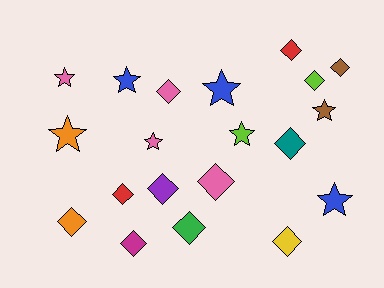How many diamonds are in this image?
There are 12 diamonds.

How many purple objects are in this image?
There is 1 purple object.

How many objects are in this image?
There are 20 objects.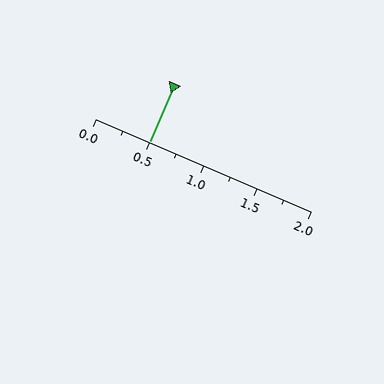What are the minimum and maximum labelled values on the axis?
The axis runs from 0.0 to 2.0.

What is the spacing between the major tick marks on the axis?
The major ticks are spaced 0.5 apart.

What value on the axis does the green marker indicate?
The marker indicates approximately 0.5.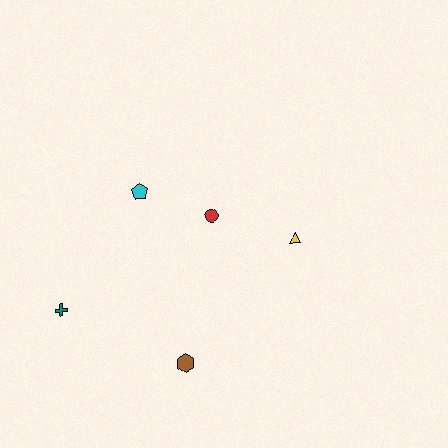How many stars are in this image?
There are no stars.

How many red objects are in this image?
There is 1 red object.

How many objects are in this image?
There are 5 objects.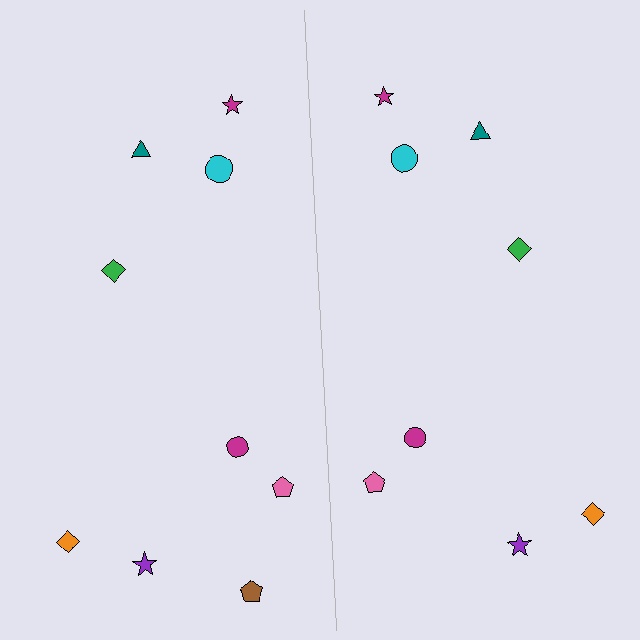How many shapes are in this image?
There are 17 shapes in this image.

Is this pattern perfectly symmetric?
No, the pattern is not perfectly symmetric. A brown pentagon is missing from the right side.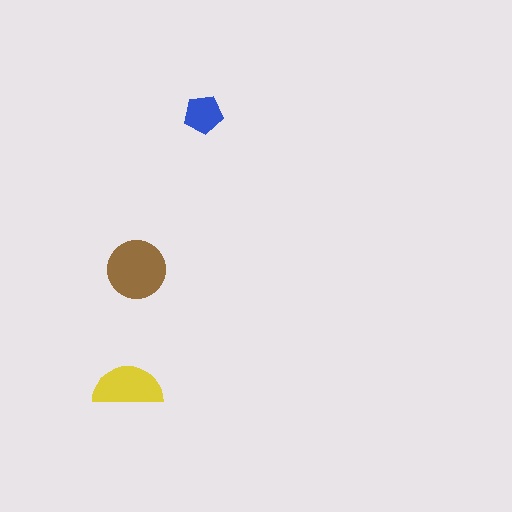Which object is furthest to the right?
The blue pentagon is rightmost.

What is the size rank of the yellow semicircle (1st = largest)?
2nd.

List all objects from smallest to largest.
The blue pentagon, the yellow semicircle, the brown circle.